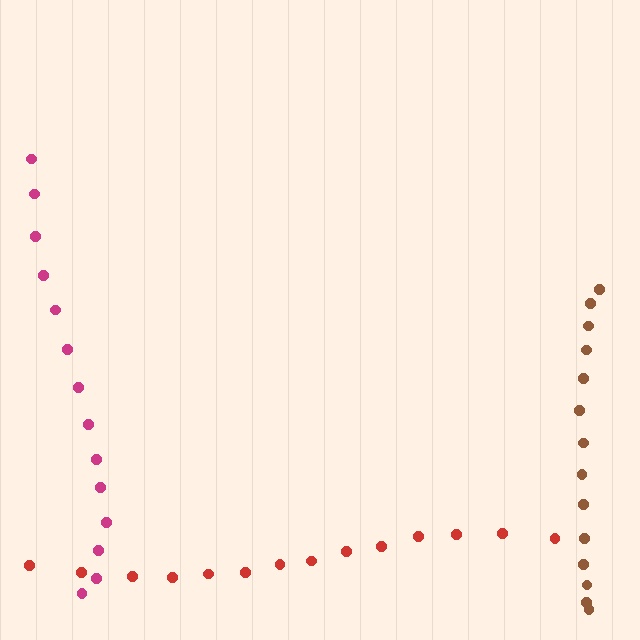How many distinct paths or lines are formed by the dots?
There are 3 distinct paths.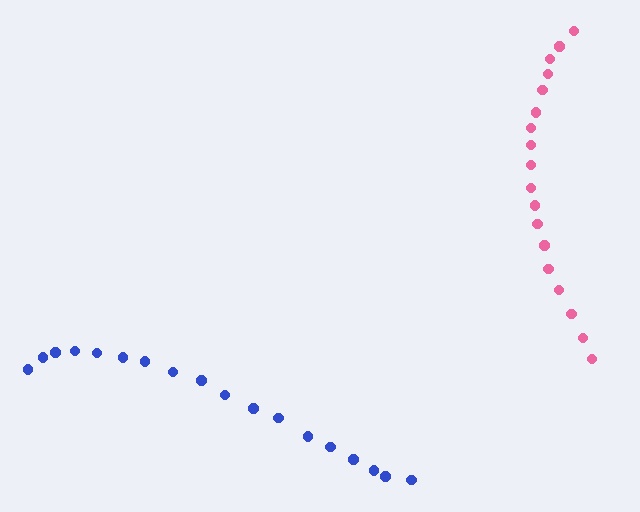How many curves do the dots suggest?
There are 2 distinct paths.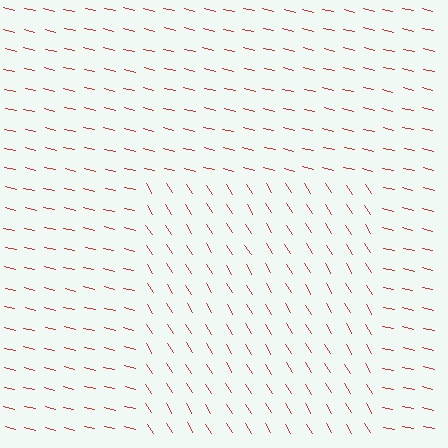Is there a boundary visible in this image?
Yes, there is a texture boundary formed by a change in line orientation.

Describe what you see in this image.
The image is filled with small red line segments. A rectangle region in the image has lines oriented differently from the surrounding lines, creating a visible texture boundary.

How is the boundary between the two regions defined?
The boundary is defined purely by a change in line orientation (approximately 45 degrees difference). All lines are the same color and thickness.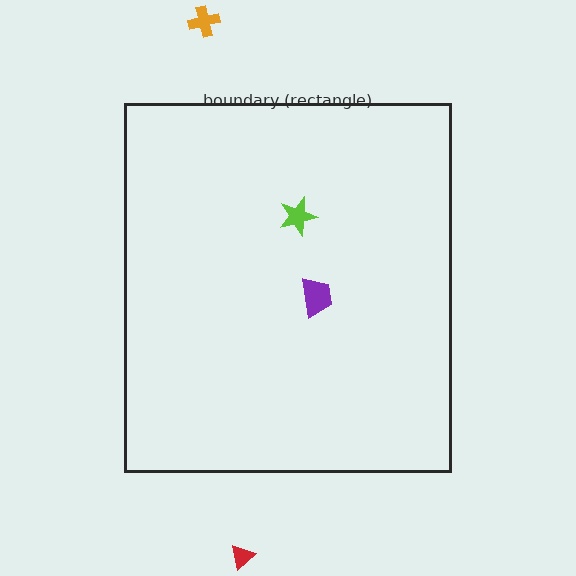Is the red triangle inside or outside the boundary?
Outside.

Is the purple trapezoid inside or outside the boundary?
Inside.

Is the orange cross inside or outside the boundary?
Outside.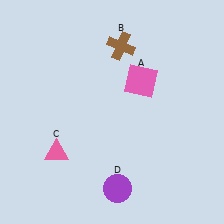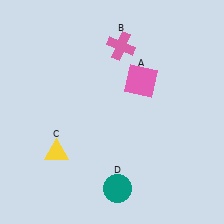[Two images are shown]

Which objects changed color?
B changed from brown to pink. C changed from pink to yellow. D changed from purple to teal.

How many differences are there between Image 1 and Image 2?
There are 3 differences between the two images.